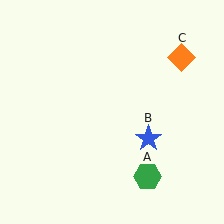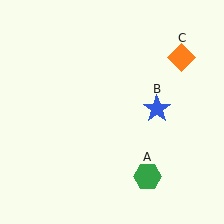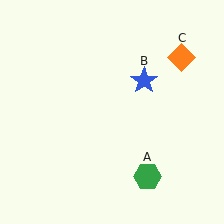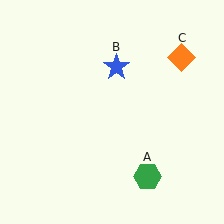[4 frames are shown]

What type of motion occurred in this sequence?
The blue star (object B) rotated counterclockwise around the center of the scene.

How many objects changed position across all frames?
1 object changed position: blue star (object B).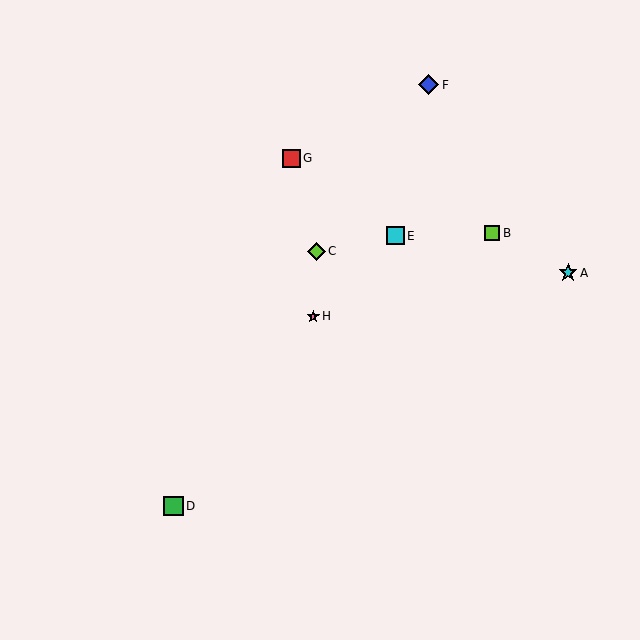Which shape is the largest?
The blue diamond (labeled F) is the largest.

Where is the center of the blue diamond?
The center of the blue diamond is at (429, 85).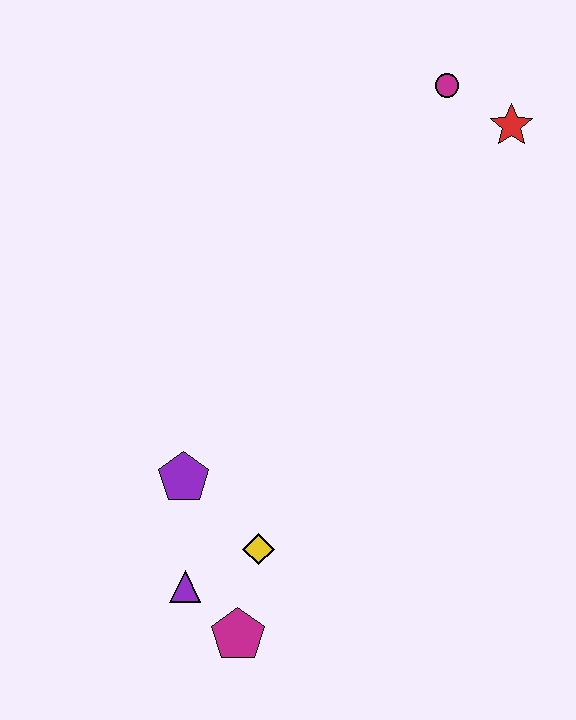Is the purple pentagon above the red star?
No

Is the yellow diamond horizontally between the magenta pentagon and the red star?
Yes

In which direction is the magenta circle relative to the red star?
The magenta circle is to the left of the red star.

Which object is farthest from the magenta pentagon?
The magenta circle is farthest from the magenta pentagon.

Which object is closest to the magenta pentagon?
The purple triangle is closest to the magenta pentagon.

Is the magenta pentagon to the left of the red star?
Yes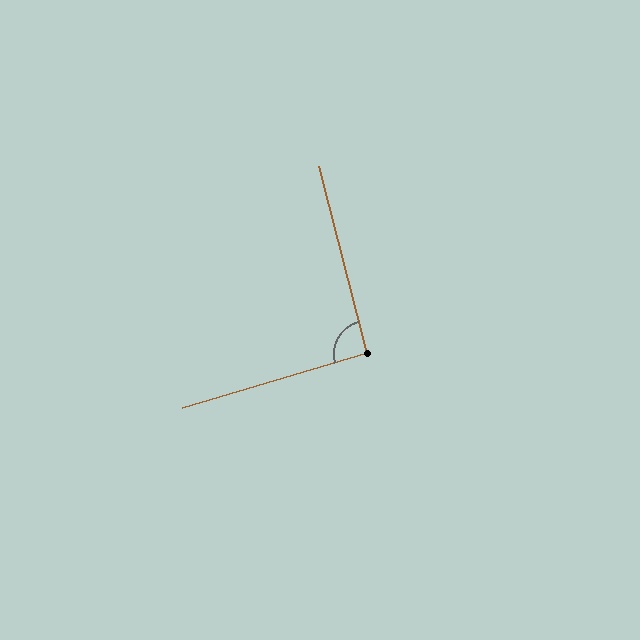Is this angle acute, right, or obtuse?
It is approximately a right angle.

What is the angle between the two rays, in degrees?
Approximately 92 degrees.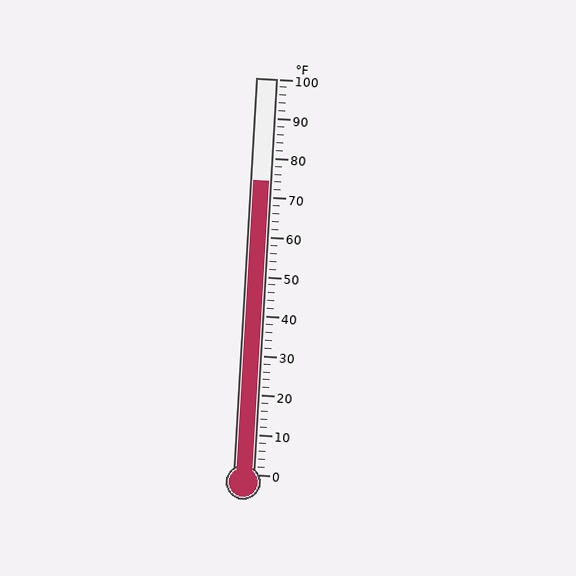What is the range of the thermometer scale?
The thermometer scale ranges from 0°F to 100°F.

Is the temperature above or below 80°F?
The temperature is below 80°F.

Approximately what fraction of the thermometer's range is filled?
The thermometer is filled to approximately 75% of its range.